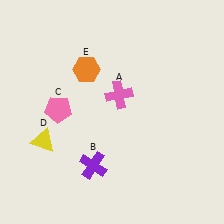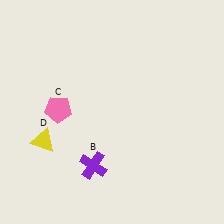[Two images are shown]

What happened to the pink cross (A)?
The pink cross (A) was removed in Image 2. It was in the top-right area of Image 1.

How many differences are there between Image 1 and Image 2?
There are 2 differences between the two images.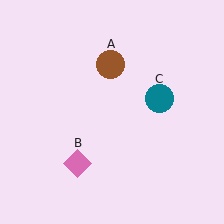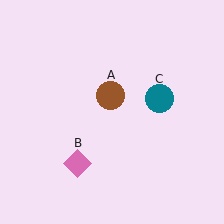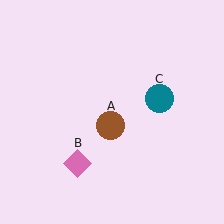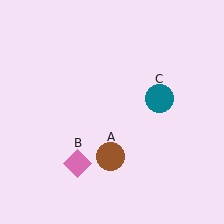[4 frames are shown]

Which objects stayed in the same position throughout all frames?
Pink diamond (object B) and teal circle (object C) remained stationary.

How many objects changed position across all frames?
1 object changed position: brown circle (object A).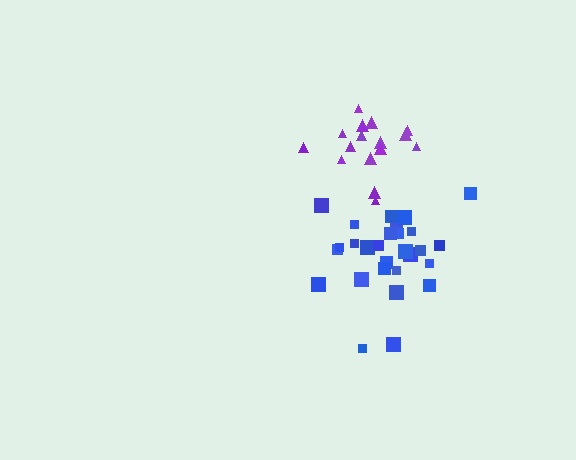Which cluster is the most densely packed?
Blue.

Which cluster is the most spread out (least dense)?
Purple.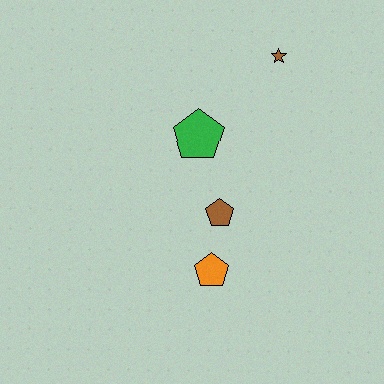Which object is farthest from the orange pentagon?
The brown star is farthest from the orange pentagon.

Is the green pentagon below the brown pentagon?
No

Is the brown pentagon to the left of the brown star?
Yes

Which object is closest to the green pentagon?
The brown pentagon is closest to the green pentagon.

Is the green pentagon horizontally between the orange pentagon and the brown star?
No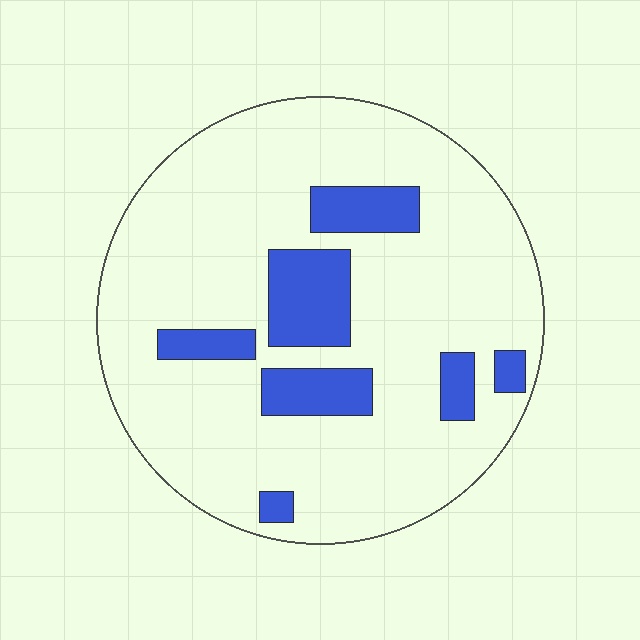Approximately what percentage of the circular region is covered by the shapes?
Approximately 15%.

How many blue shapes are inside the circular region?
7.